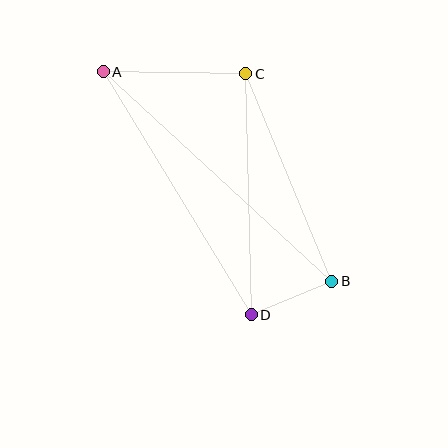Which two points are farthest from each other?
Points A and B are farthest from each other.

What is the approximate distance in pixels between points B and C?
The distance between B and C is approximately 224 pixels.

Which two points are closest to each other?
Points B and D are closest to each other.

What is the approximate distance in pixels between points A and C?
The distance between A and C is approximately 143 pixels.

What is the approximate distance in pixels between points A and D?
The distance between A and D is approximately 285 pixels.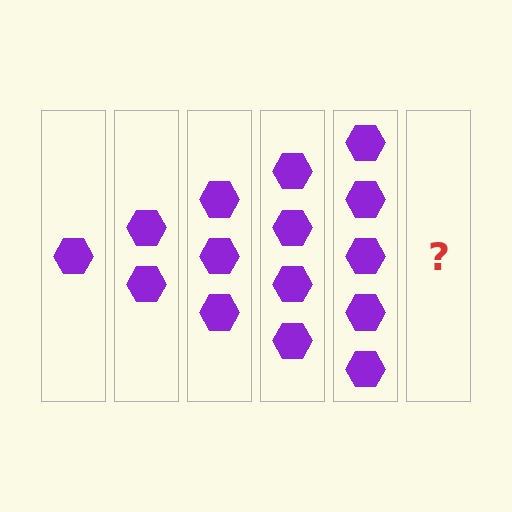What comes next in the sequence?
The next element should be 6 hexagons.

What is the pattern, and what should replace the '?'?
The pattern is that each step adds one more hexagon. The '?' should be 6 hexagons.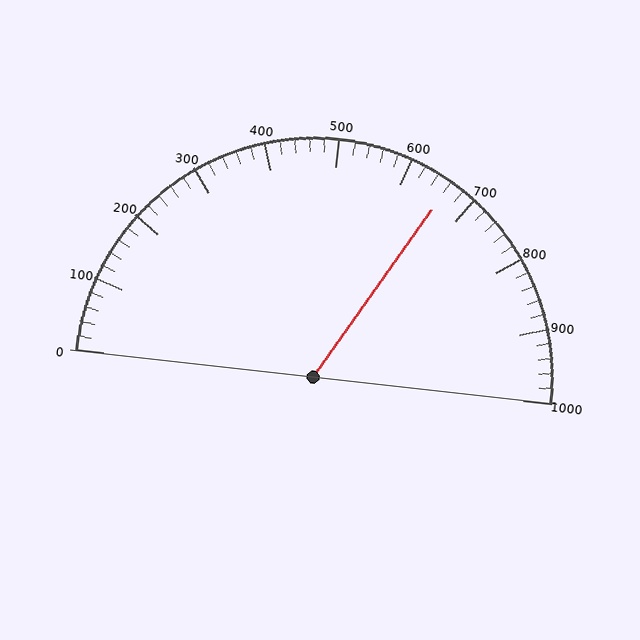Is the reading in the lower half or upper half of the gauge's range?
The reading is in the upper half of the range (0 to 1000).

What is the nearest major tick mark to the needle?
The nearest major tick mark is 700.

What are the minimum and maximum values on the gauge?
The gauge ranges from 0 to 1000.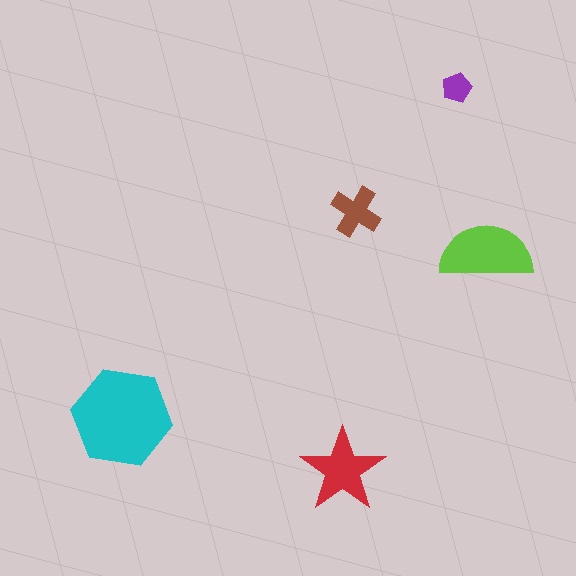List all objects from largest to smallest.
The cyan hexagon, the lime semicircle, the red star, the brown cross, the purple pentagon.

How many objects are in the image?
There are 5 objects in the image.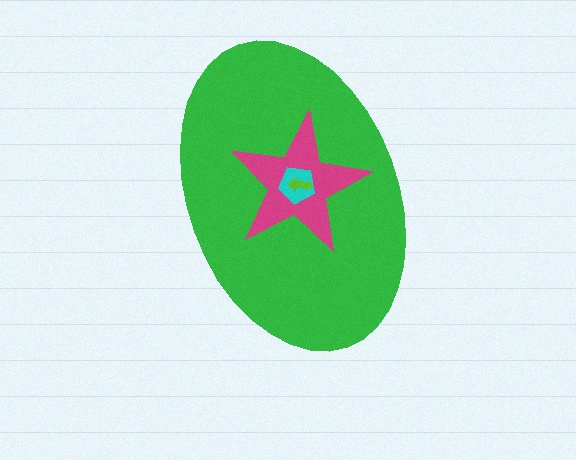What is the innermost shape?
The lime arrow.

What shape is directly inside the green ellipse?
The magenta star.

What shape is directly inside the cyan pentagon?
The lime arrow.